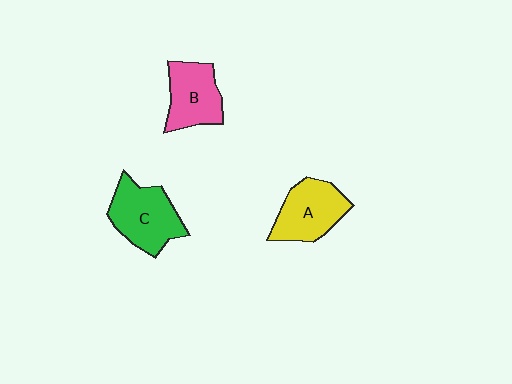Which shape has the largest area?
Shape C (green).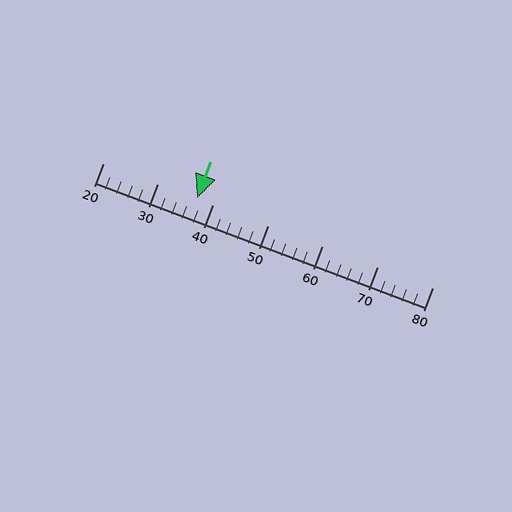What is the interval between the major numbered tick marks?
The major tick marks are spaced 10 units apart.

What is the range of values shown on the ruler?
The ruler shows values from 20 to 80.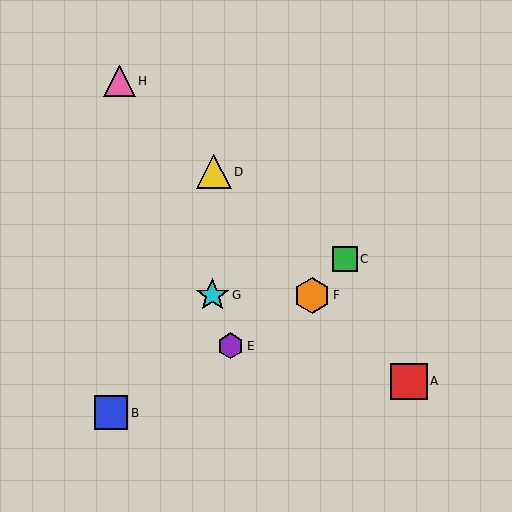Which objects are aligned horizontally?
Objects F, G are aligned horizontally.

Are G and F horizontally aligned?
Yes, both are at y≈295.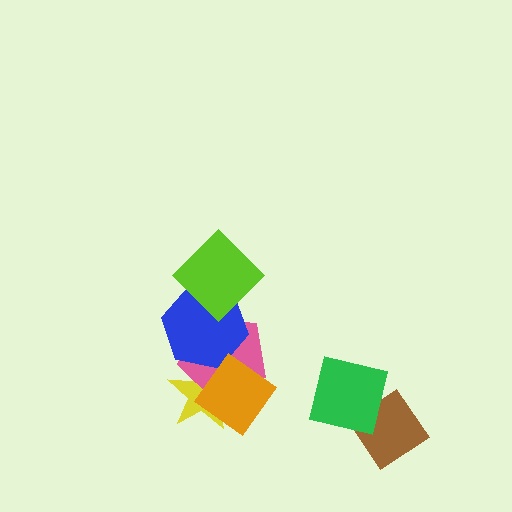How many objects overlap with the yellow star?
3 objects overlap with the yellow star.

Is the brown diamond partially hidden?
Yes, it is partially covered by another shape.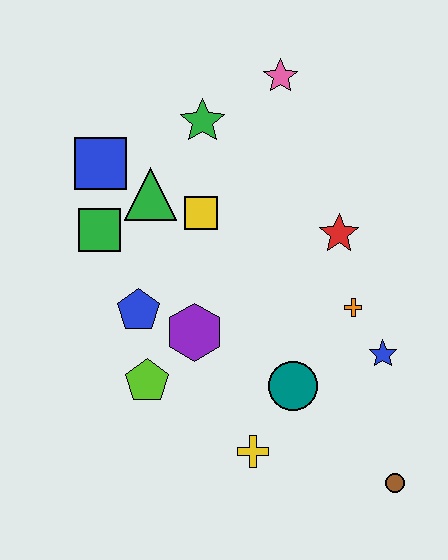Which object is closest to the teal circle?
The yellow cross is closest to the teal circle.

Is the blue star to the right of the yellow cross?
Yes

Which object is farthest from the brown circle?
The blue square is farthest from the brown circle.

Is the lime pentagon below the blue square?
Yes